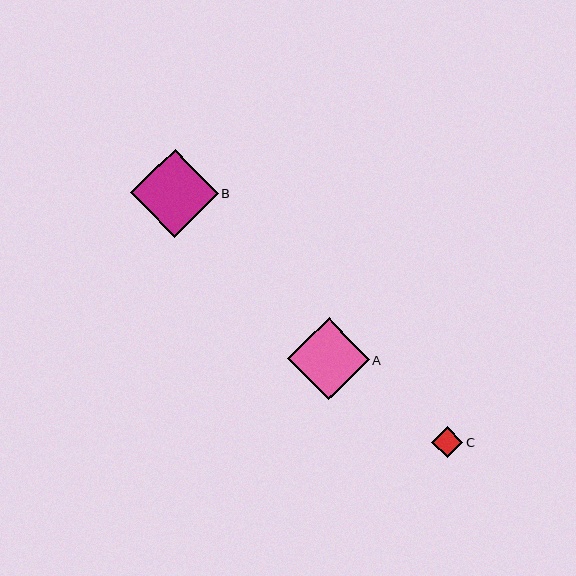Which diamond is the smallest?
Diamond C is the smallest with a size of approximately 31 pixels.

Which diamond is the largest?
Diamond B is the largest with a size of approximately 88 pixels.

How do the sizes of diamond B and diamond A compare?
Diamond B and diamond A are approximately the same size.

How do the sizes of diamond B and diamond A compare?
Diamond B and diamond A are approximately the same size.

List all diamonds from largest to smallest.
From largest to smallest: B, A, C.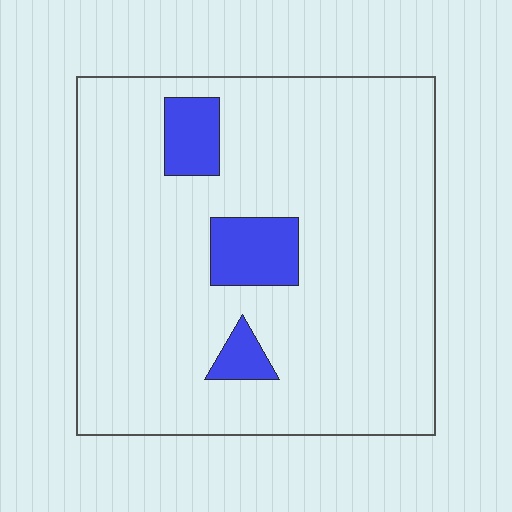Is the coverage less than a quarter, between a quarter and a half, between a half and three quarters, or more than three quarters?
Less than a quarter.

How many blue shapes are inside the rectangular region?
3.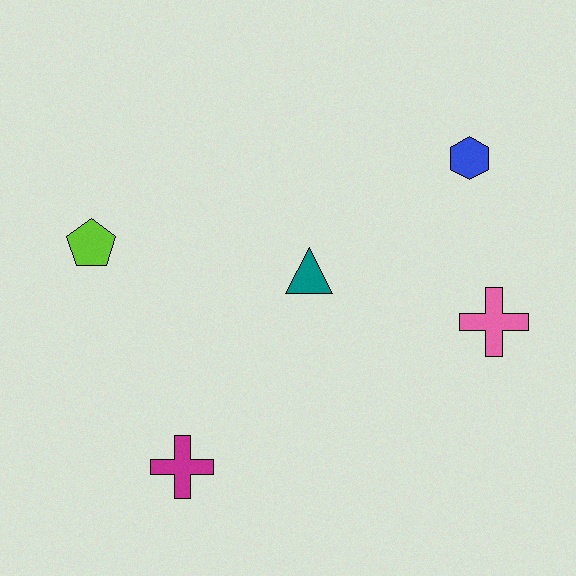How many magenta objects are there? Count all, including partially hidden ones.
There is 1 magenta object.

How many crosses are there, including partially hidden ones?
There are 2 crosses.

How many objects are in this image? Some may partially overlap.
There are 5 objects.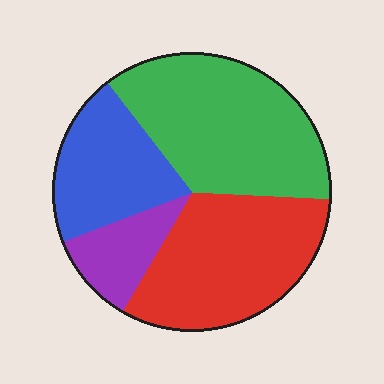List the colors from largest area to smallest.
From largest to smallest: green, red, blue, purple.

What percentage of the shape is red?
Red covers 32% of the shape.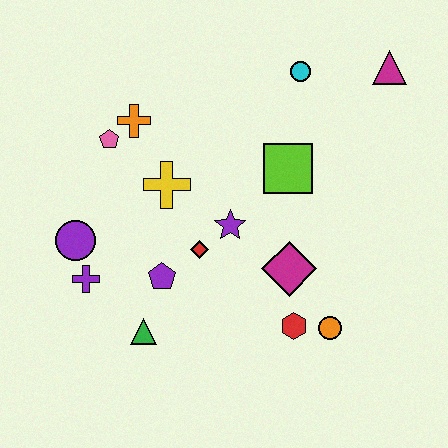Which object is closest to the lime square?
The purple star is closest to the lime square.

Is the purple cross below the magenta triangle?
Yes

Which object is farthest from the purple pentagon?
The magenta triangle is farthest from the purple pentagon.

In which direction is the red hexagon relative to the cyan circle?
The red hexagon is below the cyan circle.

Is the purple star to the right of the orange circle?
No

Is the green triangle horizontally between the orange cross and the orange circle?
Yes